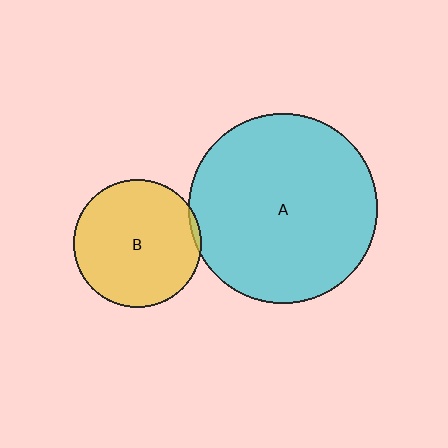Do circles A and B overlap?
Yes.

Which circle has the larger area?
Circle A (cyan).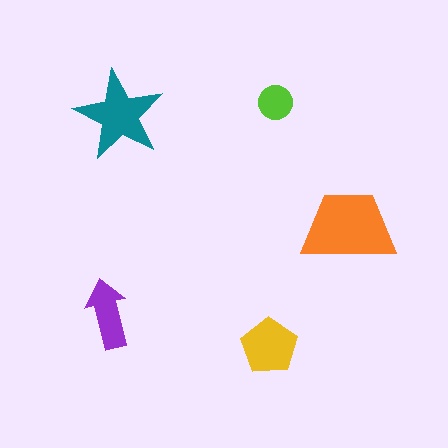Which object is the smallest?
The lime circle.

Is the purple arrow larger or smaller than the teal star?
Smaller.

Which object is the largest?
The orange trapezoid.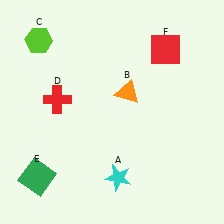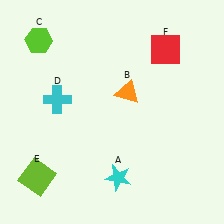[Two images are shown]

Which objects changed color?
D changed from red to cyan. E changed from green to lime.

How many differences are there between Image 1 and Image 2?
There are 2 differences between the two images.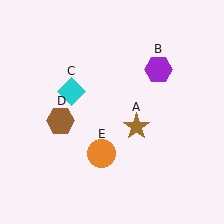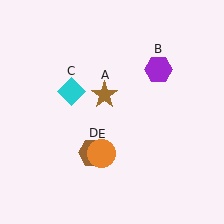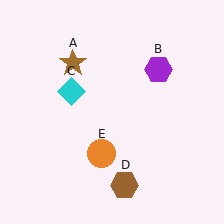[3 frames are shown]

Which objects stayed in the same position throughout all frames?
Purple hexagon (object B) and cyan diamond (object C) and orange circle (object E) remained stationary.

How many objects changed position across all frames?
2 objects changed position: brown star (object A), brown hexagon (object D).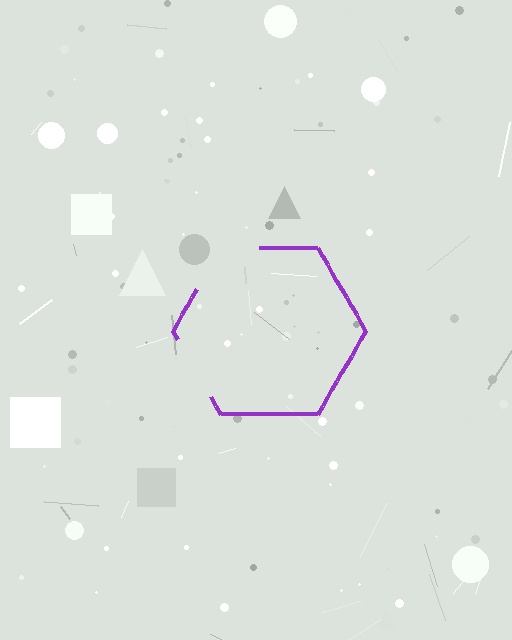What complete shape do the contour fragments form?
The contour fragments form a hexagon.